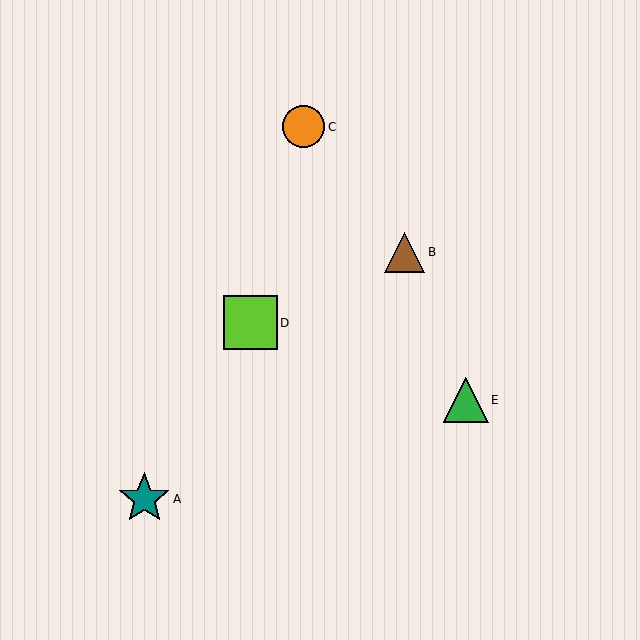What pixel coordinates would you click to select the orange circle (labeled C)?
Click at (304, 127) to select the orange circle C.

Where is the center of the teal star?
The center of the teal star is at (144, 499).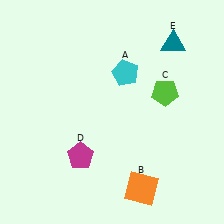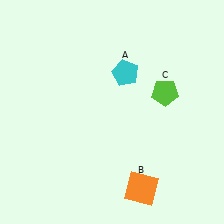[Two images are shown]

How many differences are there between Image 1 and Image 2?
There are 2 differences between the two images.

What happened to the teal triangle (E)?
The teal triangle (E) was removed in Image 2. It was in the top-right area of Image 1.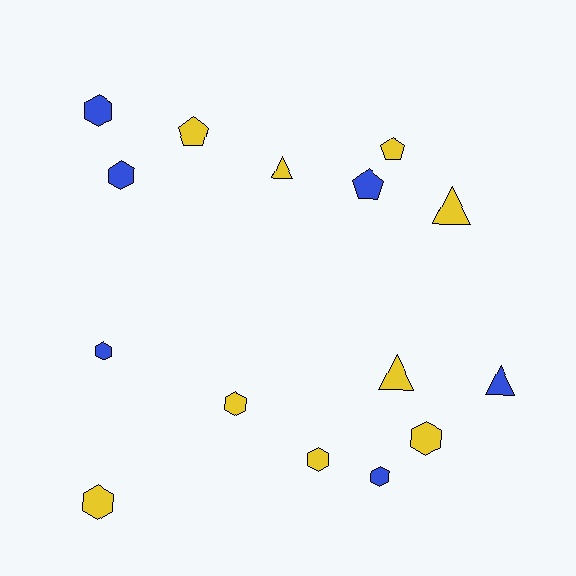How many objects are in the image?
There are 15 objects.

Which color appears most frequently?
Yellow, with 9 objects.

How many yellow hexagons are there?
There are 4 yellow hexagons.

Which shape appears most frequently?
Hexagon, with 8 objects.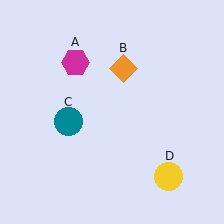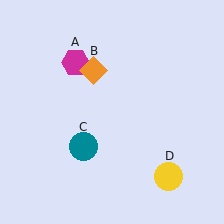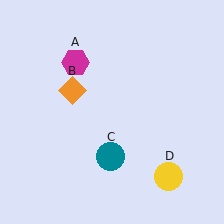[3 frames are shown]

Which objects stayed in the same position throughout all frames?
Magenta hexagon (object A) and yellow circle (object D) remained stationary.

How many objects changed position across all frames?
2 objects changed position: orange diamond (object B), teal circle (object C).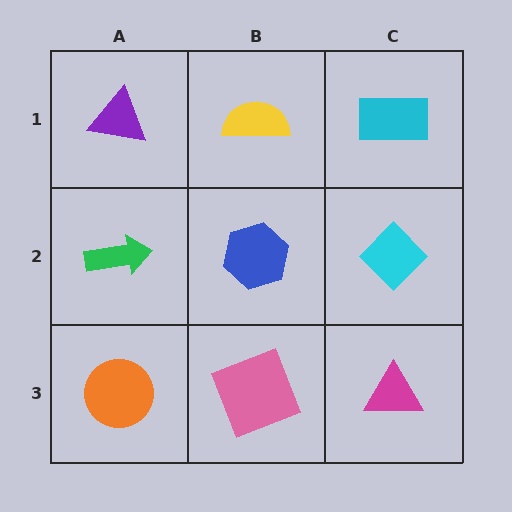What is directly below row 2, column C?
A magenta triangle.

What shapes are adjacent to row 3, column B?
A blue hexagon (row 2, column B), an orange circle (row 3, column A), a magenta triangle (row 3, column C).